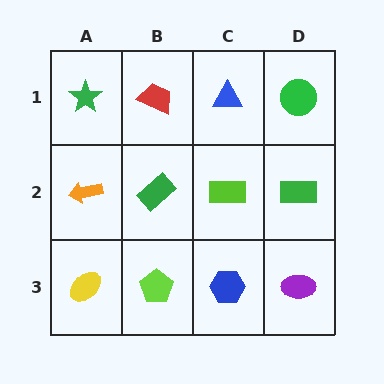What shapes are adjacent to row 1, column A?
An orange arrow (row 2, column A), a red trapezoid (row 1, column B).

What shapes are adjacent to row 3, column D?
A green rectangle (row 2, column D), a blue hexagon (row 3, column C).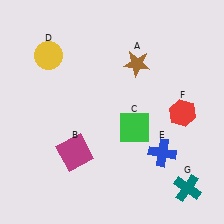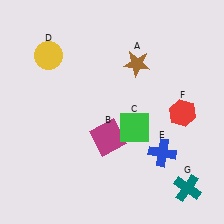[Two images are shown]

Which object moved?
The magenta square (B) moved right.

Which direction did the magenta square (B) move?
The magenta square (B) moved right.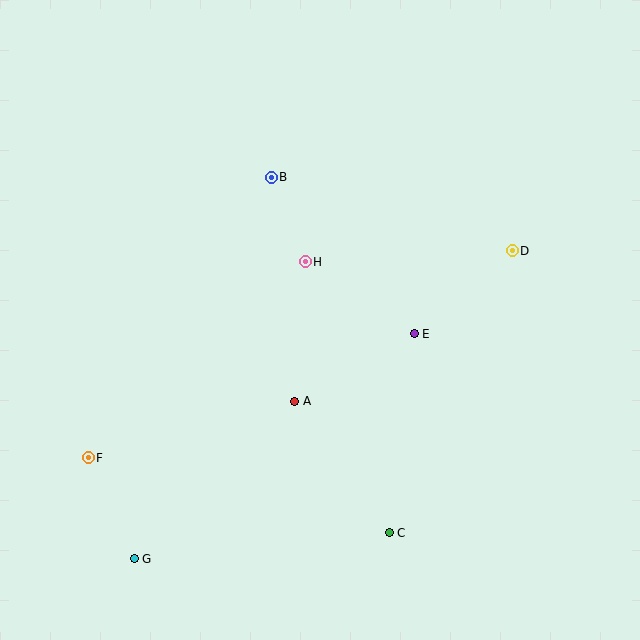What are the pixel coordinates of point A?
Point A is at (295, 401).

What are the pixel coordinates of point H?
Point H is at (305, 262).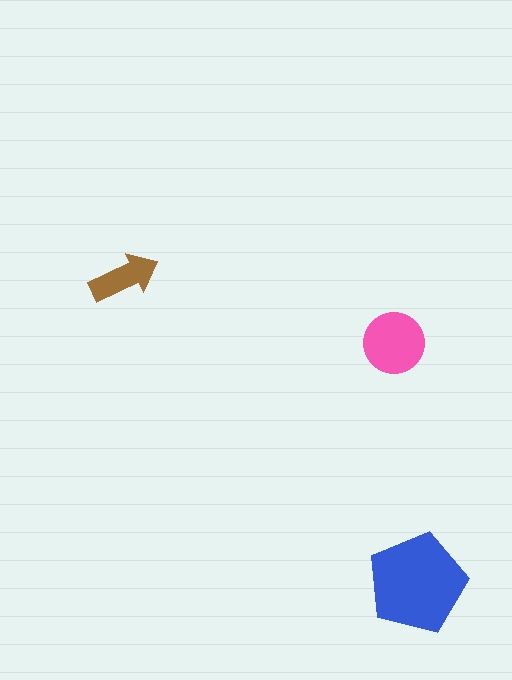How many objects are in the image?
There are 3 objects in the image.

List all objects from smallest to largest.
The brown arrow, the pink circle, the blue pentagon.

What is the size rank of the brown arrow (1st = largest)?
3rd.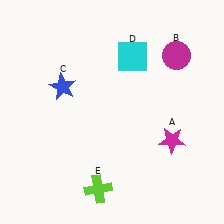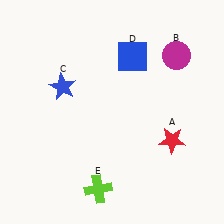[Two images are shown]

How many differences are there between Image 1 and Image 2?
There are 2 differences between the two images.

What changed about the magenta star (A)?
In Image 1, A is magenta. In Image 2, it changed to red.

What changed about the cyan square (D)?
In Image 1, D is cyan. In Image 2, it changed to blue.